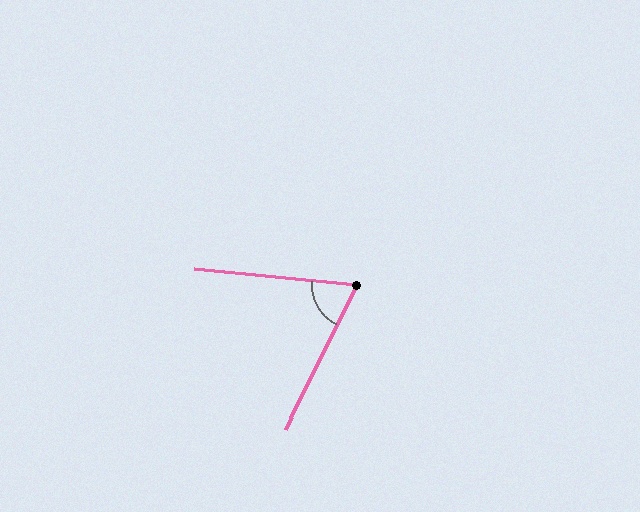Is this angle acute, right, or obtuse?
It is acute.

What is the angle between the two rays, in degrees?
Approximately 69 degrees.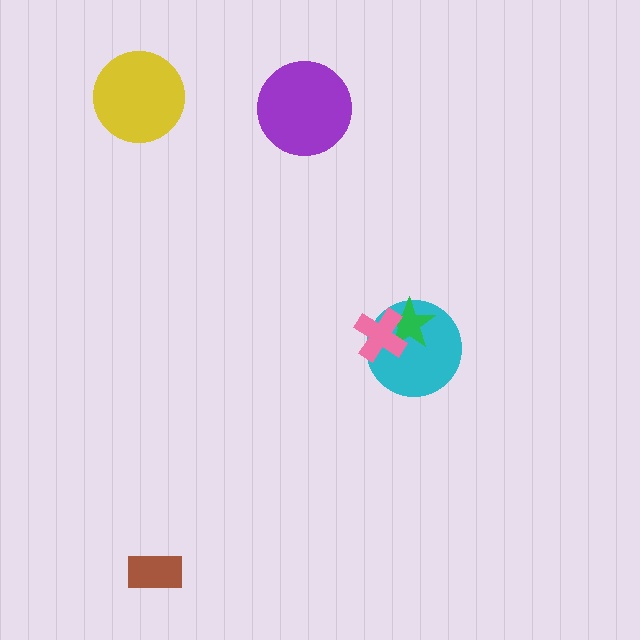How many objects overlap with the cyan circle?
2 objects overlap with the cyan circle.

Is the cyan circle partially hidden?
Yes, it is partially covered by another shape.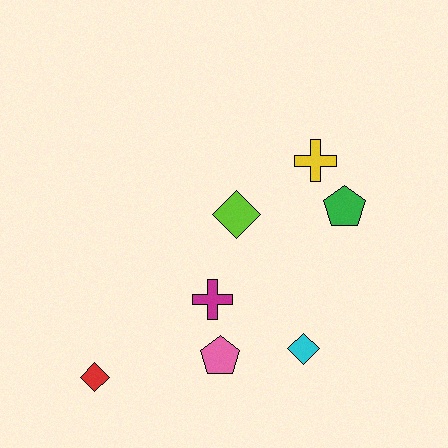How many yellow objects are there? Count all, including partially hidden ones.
There is 1 yellow object.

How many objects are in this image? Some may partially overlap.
There are 7 objects.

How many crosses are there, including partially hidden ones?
There are 2 crosses.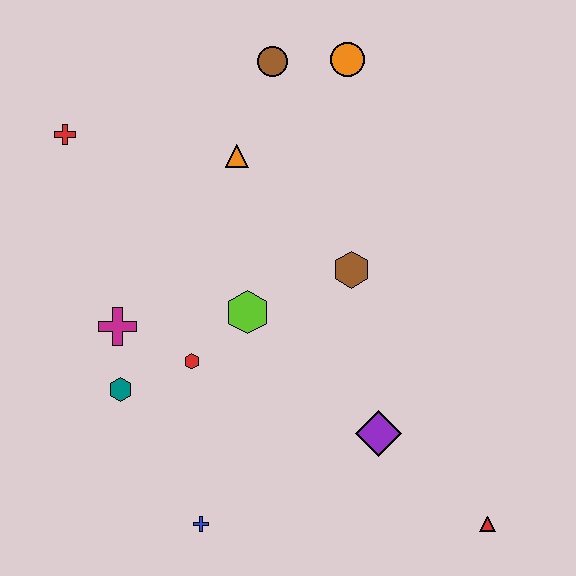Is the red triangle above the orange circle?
No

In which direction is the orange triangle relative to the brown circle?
The orange triangle is below the brown circle.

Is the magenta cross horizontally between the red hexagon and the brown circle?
No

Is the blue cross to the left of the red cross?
No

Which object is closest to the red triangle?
The purple diamond is closest to the red triangle.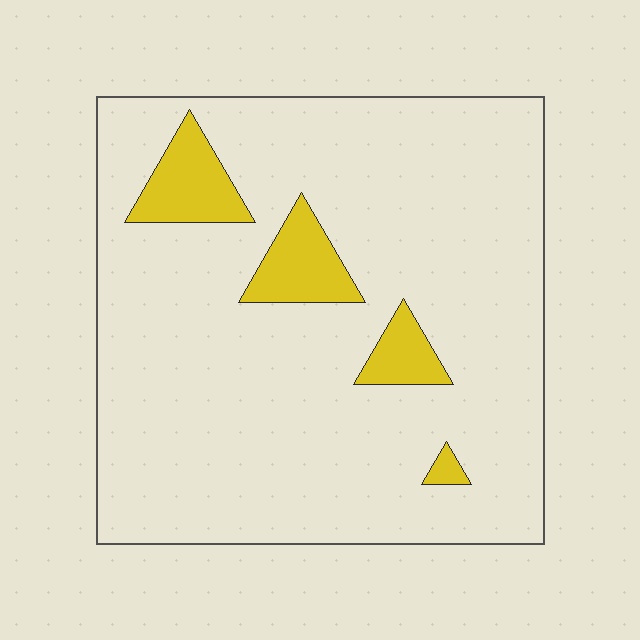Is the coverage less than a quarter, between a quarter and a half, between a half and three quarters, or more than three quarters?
Less than a quarter.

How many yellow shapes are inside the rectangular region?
4.